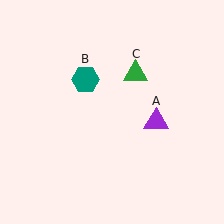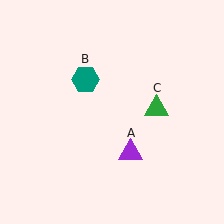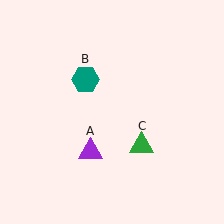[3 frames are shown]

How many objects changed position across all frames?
2 objects changed position: purple triangle (object A), green triangle (object C).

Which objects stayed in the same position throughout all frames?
Teal hexagon (object B) remained stationary.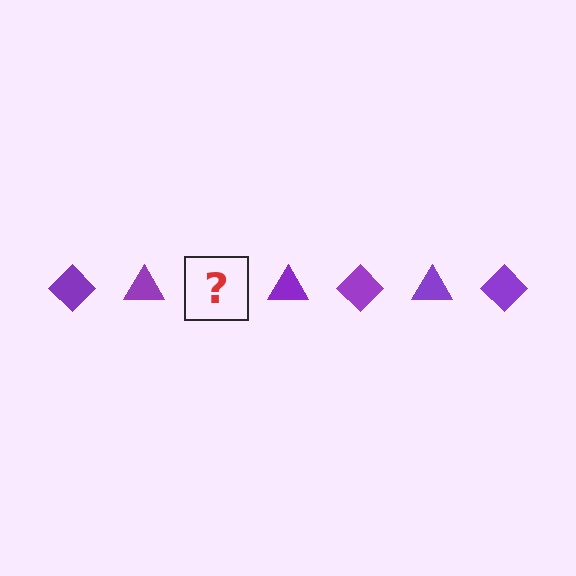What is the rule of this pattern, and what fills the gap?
The rule is that the pattern cycles through diamond, triangle shapes in purple. The gap should be filled with a purple diamond.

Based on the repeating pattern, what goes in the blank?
The blank should be a purple diamond.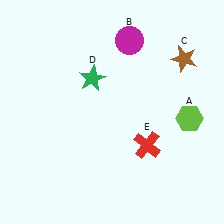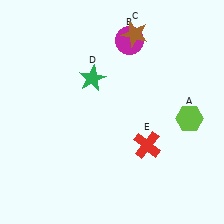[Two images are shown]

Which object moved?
The brown star (C) moved left.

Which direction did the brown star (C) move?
The brown star (C) moved left.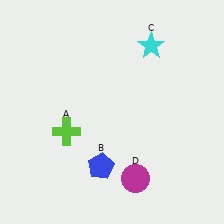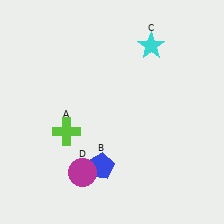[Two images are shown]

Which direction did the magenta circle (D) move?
The magenta circle (D) moved left.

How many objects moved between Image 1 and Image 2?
1 object moved between the two images.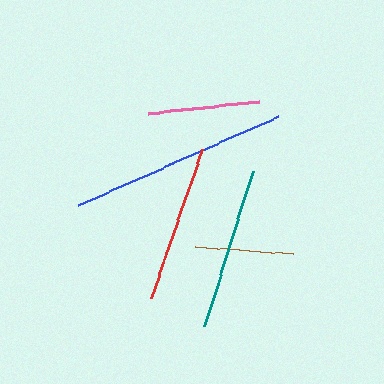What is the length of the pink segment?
The pink segment is approximately 113 pixels long.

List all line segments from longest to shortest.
From longest to shortest: blue, teal, red, pink, brown.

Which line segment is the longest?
The blue line is the longest at approximately 218 pixels.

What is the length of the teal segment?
The teal segment is approximately 163 pixels long.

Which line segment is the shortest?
The brown line is the shortest at approximately 98 pixels.